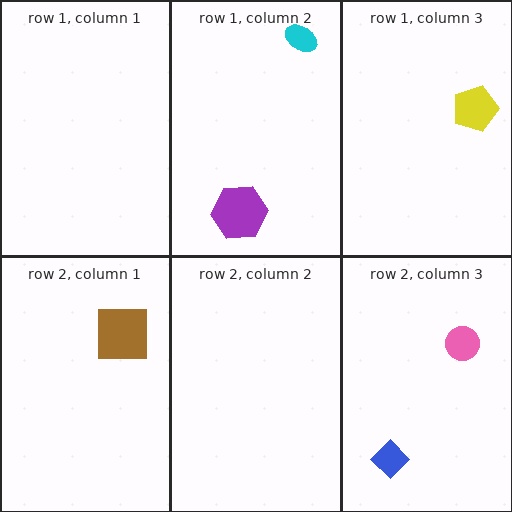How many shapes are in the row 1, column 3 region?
1.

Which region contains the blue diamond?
The row 2, column 3 region.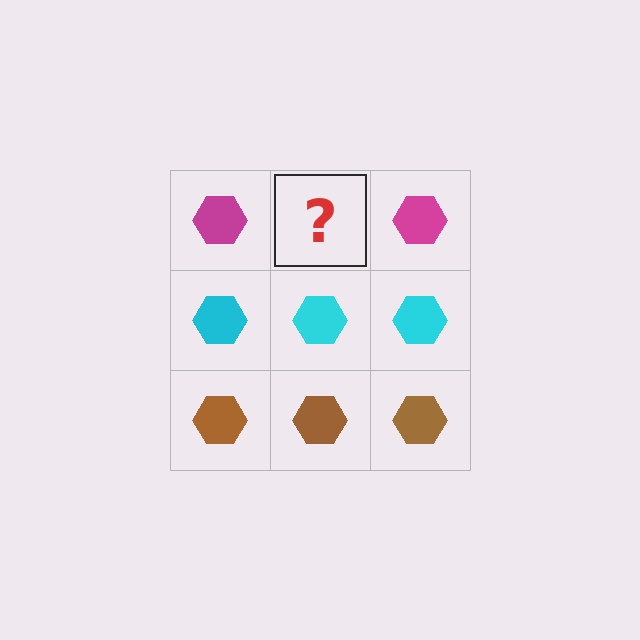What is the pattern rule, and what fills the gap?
The rule is that each row has a consistent color. The gap should be filled with a magenta hexagon.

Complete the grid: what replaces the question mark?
The question mark should be replaced with a magenta hexagon.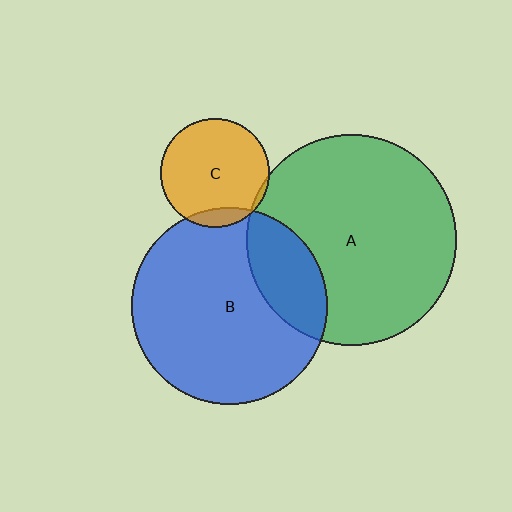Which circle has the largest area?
Circle A (green).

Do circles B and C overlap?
Yes.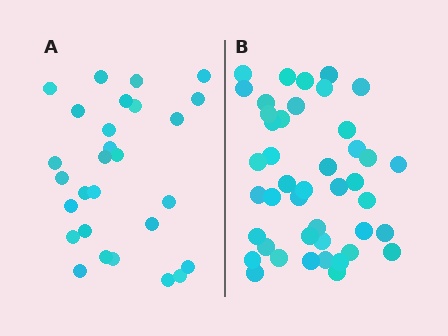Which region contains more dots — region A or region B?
Region B (the right region) has more dots.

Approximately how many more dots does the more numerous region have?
Region B has approximately 15 more dots than region A.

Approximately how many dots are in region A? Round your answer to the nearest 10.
About 30 dots. (The exact count is 28, which rounds to 30.)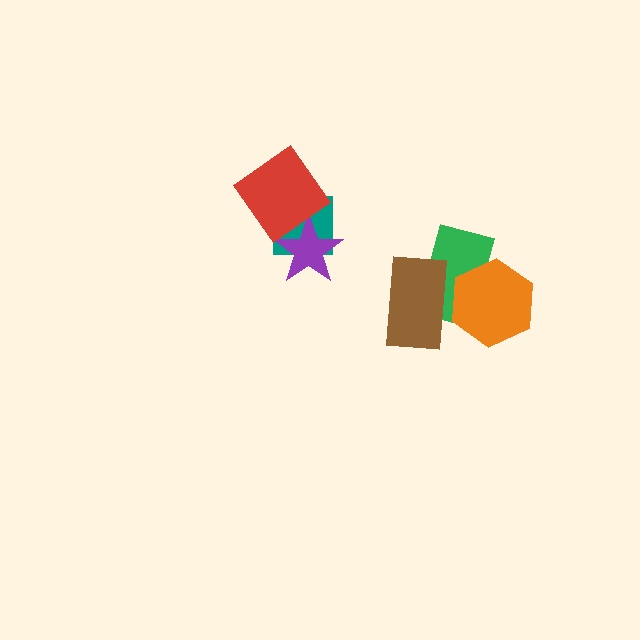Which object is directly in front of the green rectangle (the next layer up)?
The brown rectangle is directly in front of the green rectangle.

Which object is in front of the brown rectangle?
The orange hexagon is in front of the brown rectangle.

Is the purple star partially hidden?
Yes, it is partially covered by another shape.